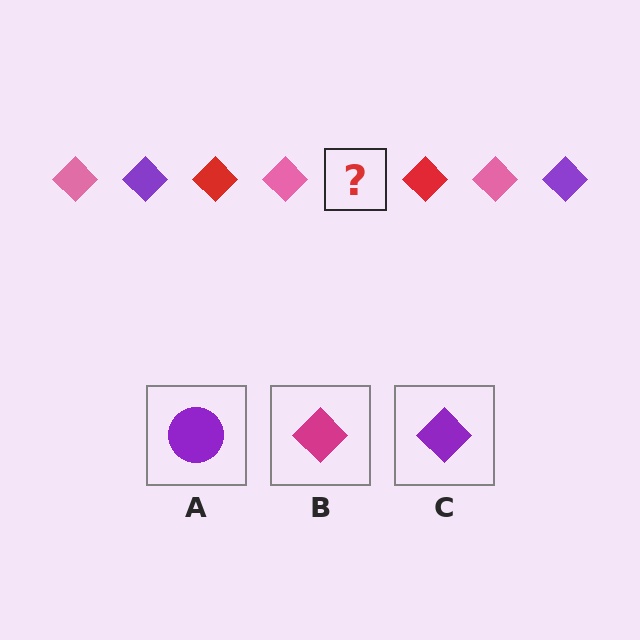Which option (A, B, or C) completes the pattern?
C.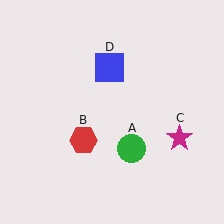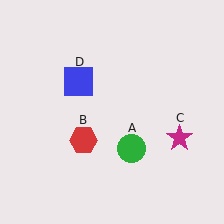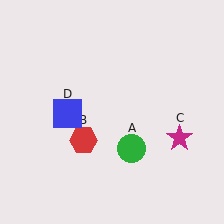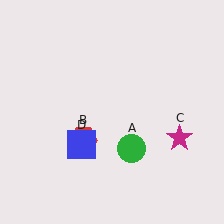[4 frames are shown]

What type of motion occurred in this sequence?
The blue square (object D) rotated counterclockwise around the center of the scene.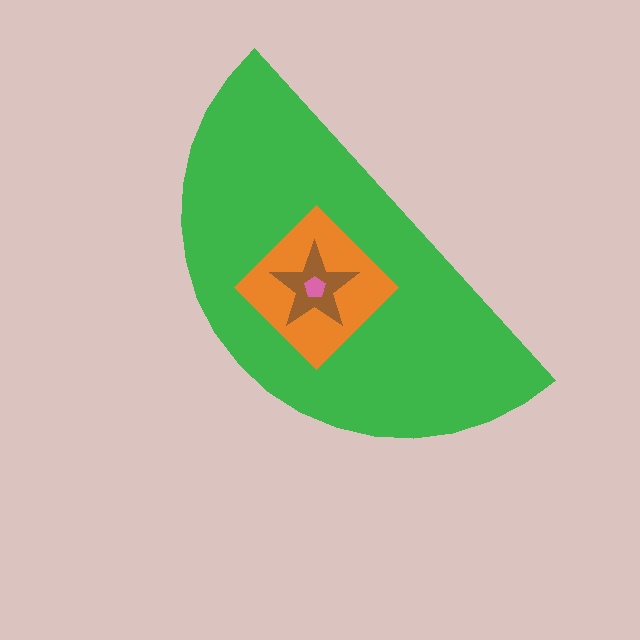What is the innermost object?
The pink pentagon.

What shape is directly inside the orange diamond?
The brown star.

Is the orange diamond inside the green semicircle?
Yes.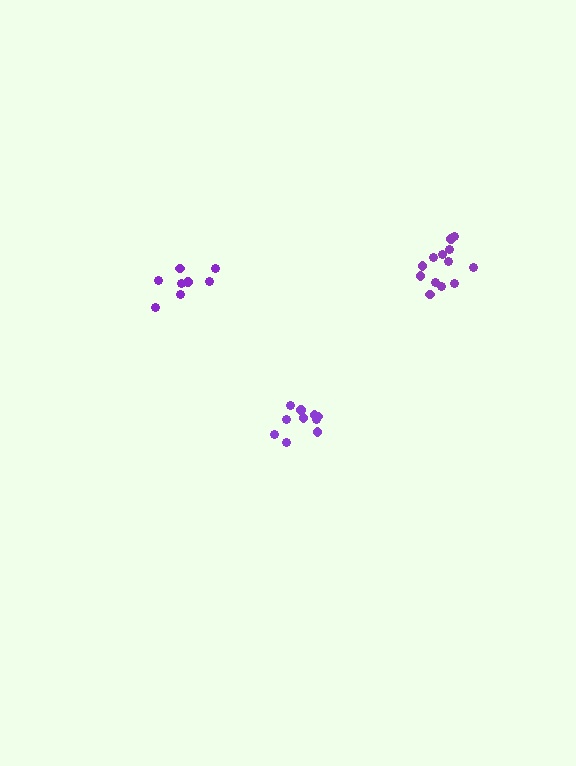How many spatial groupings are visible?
There are 3 spatial groupings.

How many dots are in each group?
Group 1: 13 dots, Group 2: 10 dots, Group 3: 8 dots (31 total).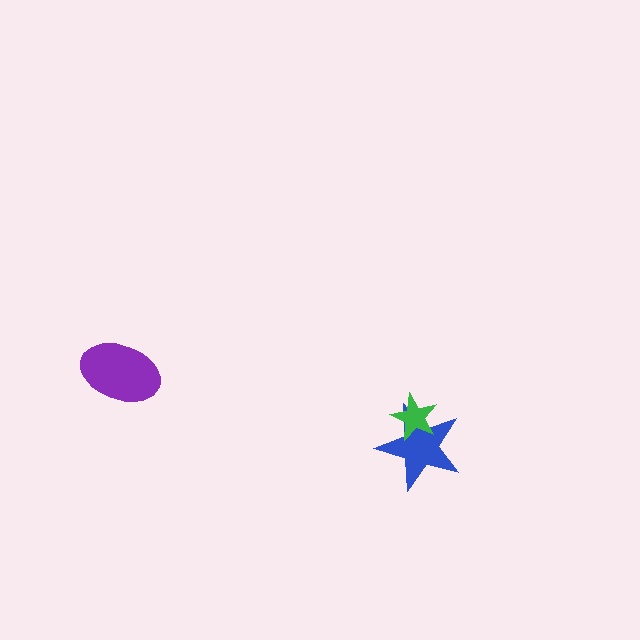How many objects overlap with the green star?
1 object overlaps with the green star.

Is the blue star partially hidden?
Yes, it is partially covered by another shape.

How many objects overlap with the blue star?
1 object overlaps with the blue star.